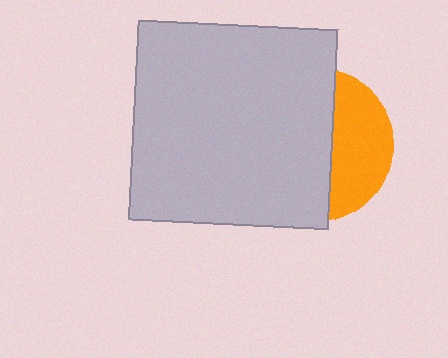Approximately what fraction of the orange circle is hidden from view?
Roughly 64% of the orange circle is hidden behind the light gray square.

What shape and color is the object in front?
The object in front is a light gray square.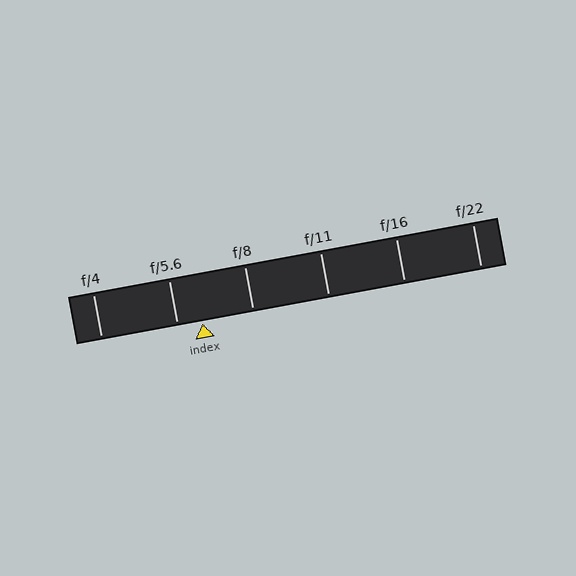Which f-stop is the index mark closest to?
The index mark is closest to f/5.6.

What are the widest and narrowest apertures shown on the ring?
The widest aperture shown is f/4 and the narrowest is f/22.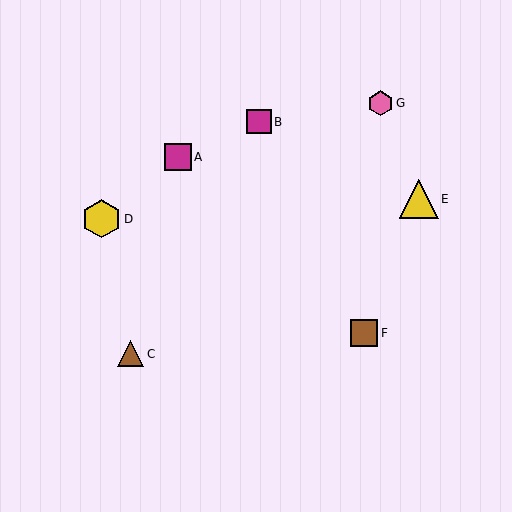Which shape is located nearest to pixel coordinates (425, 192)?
The yellow triangle (labeled E) at (419, 199) is nearest to that location.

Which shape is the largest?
The yellow triangle (labeled E) is the largest.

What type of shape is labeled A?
Shape A is a magenta square.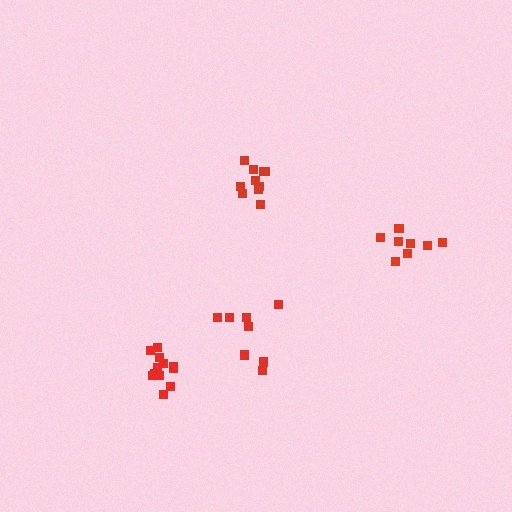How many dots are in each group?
Group 1: 8 dots, Group 2: 10 dots, Group 3: 8 dots, Group 4: 12 dots (38 total).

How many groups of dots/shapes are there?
There are 4 groups.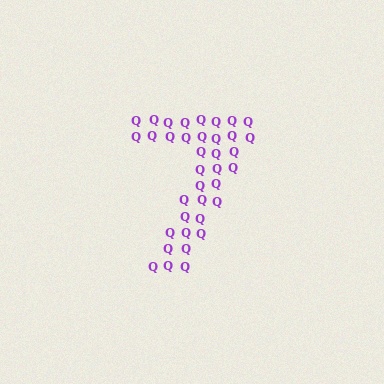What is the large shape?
The large shape is the digit 7.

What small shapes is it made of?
It is made of small letter Q's.